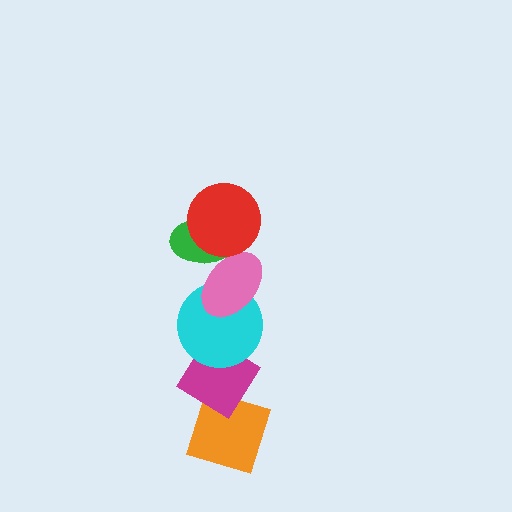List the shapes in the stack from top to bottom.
From top to bottom: the red circle, the green ellipse, the pink ellipse, the cyan circle, the magenta diamond, the orange diamond.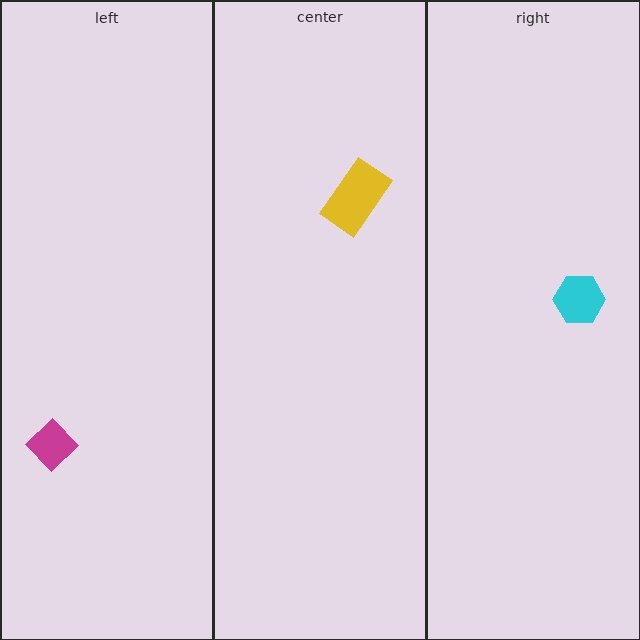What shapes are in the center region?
The yellow rectangle.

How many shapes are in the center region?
1.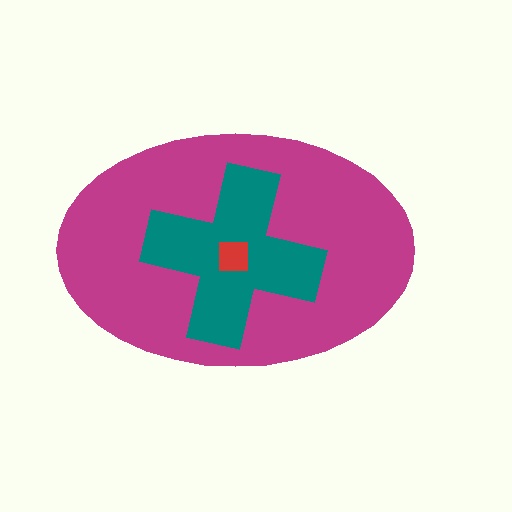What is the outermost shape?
The magenta ellipse.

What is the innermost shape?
The red square.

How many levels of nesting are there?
3.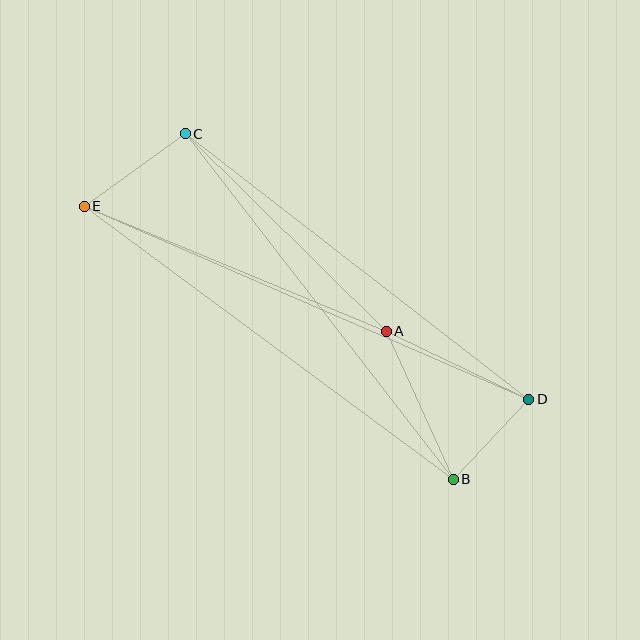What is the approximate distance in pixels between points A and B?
The distance between A and B is approximately 163 pixels.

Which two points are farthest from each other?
Points D and E are farthest from each other.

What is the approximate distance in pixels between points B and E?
The distance between B and E is approximately 459 pixels.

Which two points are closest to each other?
Points B and D are closest to each other.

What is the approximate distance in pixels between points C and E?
The distance between C and E is approximately 124 pixels.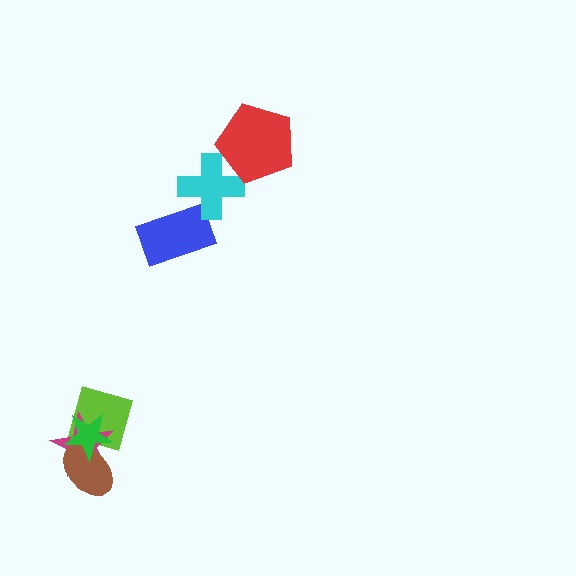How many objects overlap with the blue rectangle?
1 object overlaps with the blue rectangle.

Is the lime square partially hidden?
Yes, it is partially covered by another shape.